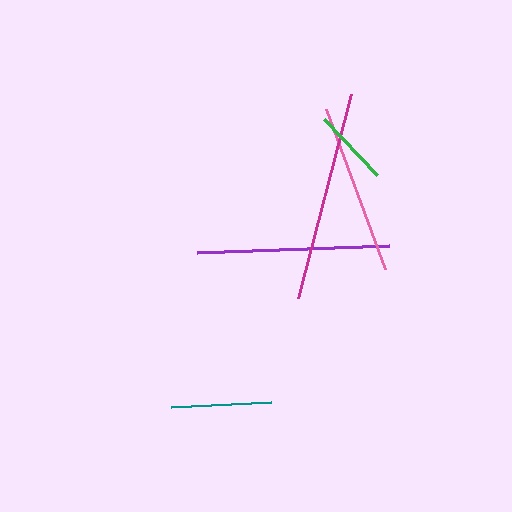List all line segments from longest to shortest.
From longest to shortest: magenta, purple, pink, teal, green.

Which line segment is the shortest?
The green line is the shortest at approximately 76 pixels.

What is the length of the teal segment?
The teal segment is approximately 101 pixels long.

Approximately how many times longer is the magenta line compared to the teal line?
The magenta line is approximately 2.1 times the length of the teal line.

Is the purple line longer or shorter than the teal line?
The purple line is longer than the teal line.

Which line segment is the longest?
The magenta line is the longest at approximately 211 pixels.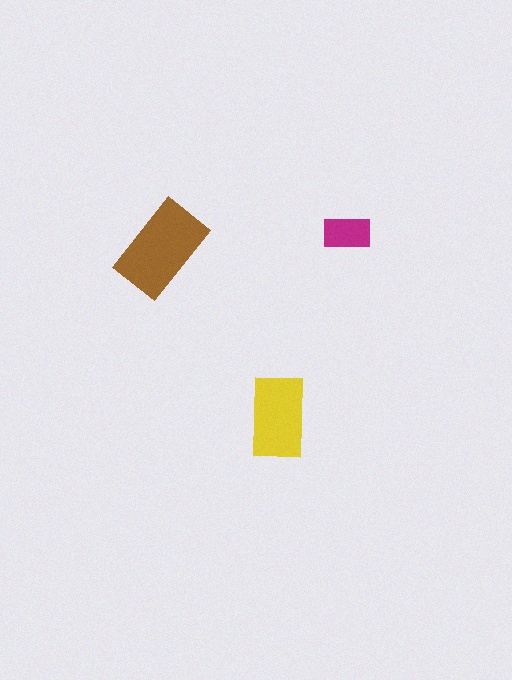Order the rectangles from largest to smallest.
the brown one, the yellow one, the magenta one.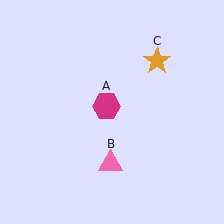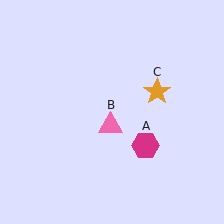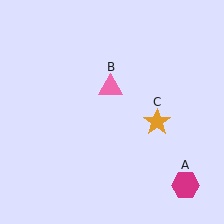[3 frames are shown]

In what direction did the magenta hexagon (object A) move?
The magenta hexagon (object A) moved down and to the right.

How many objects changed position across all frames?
3 objects changed position: magenta hexagon (object A), pink triangle (object B), orange star (object C).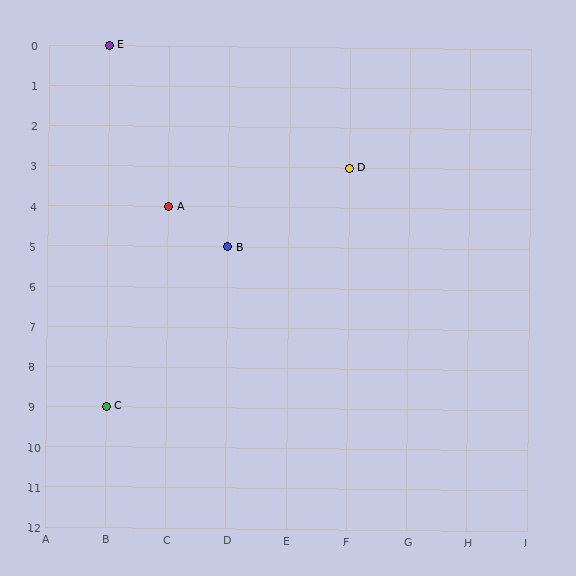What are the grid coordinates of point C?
Point C is at grid coordinates (B, 9).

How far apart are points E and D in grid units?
Points E and D are 4 columns and 3 rows apart (about 5.0 grid units diagonally).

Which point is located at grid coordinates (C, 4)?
Point A is at (C, 4).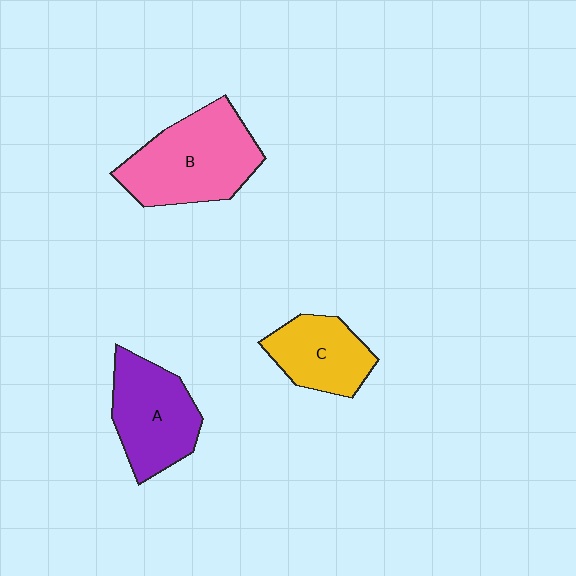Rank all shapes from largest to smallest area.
From largest to smallest: B (pink), A (purple), C (yellow).